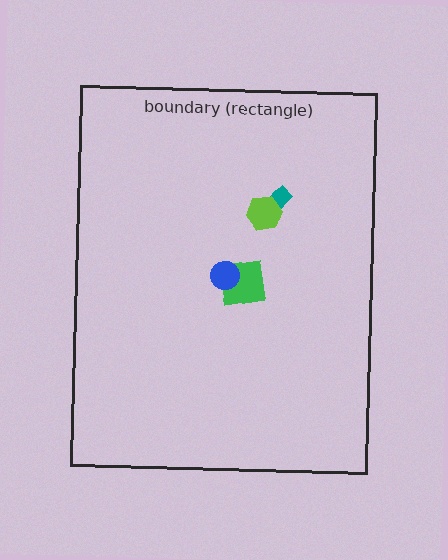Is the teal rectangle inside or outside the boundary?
Inside.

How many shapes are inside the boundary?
4 inside, 0 outside.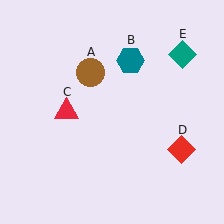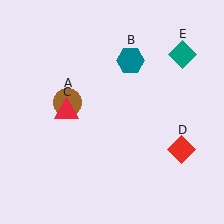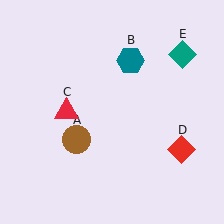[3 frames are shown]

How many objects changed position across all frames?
1 object changed position: brown circle (object A).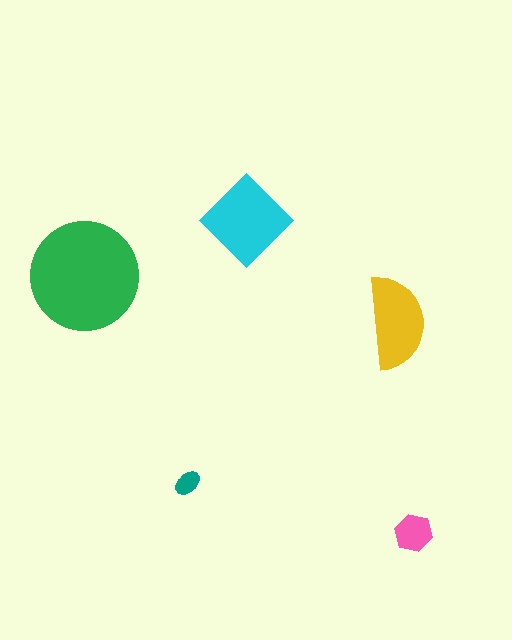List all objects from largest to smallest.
The green circle, the cyan diamond, the yellow semicircle, the pink hexagon, the teal ellipse.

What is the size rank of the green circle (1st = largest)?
1st.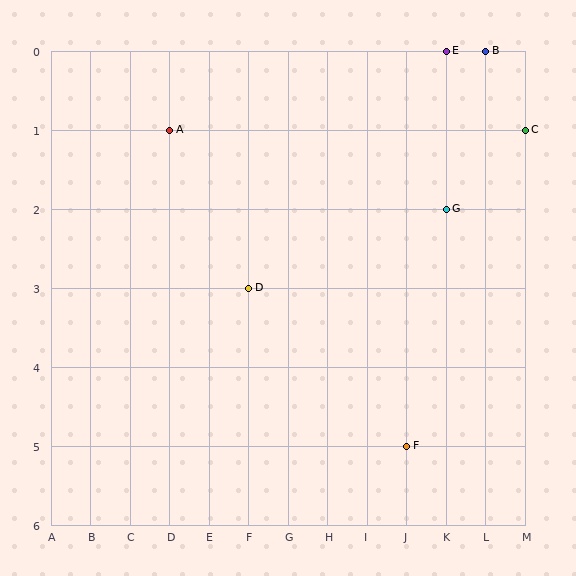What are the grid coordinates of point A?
Point A is at grid coordinates (D, 1).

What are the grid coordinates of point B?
Point B is at grid coordinates (L, 0).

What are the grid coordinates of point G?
Point G is at grid coordinates (K, 2).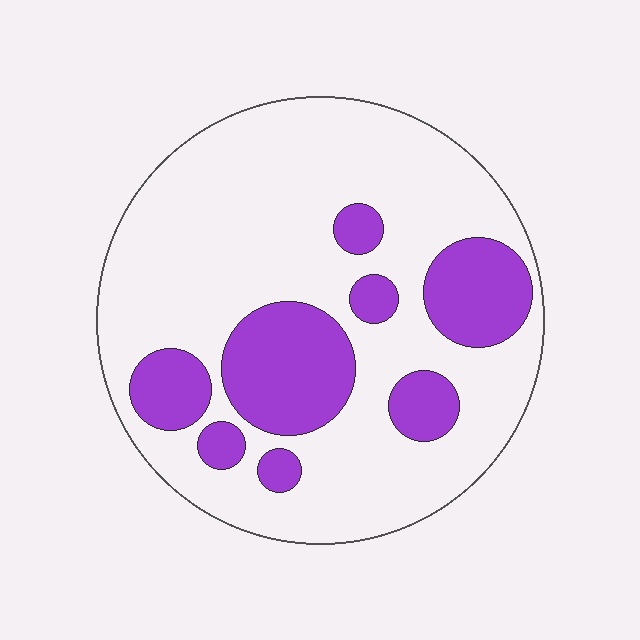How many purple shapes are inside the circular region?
8.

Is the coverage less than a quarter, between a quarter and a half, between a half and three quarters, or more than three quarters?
Between a quarter and a half.